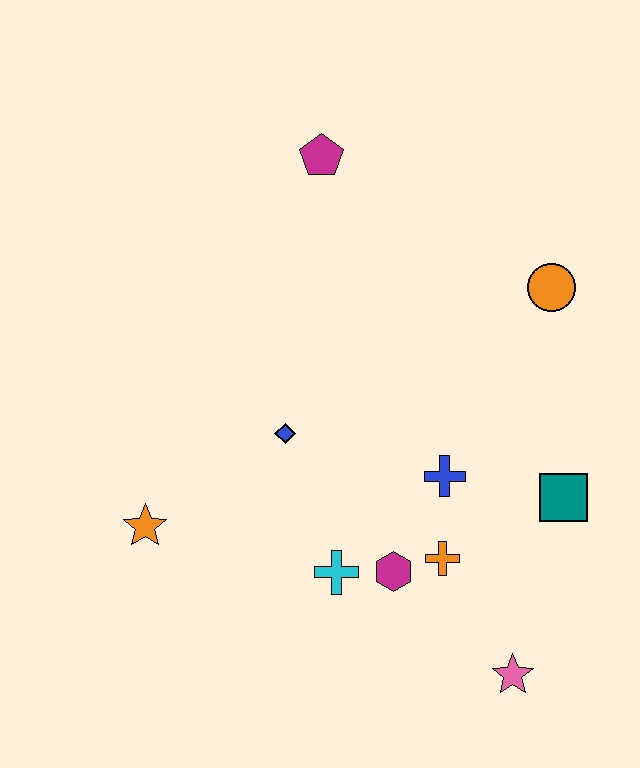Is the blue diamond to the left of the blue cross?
Yes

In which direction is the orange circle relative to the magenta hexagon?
The orange circle is above the magenta hexagon.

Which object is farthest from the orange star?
The orange circle is farthest from the orange star.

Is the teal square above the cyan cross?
Yes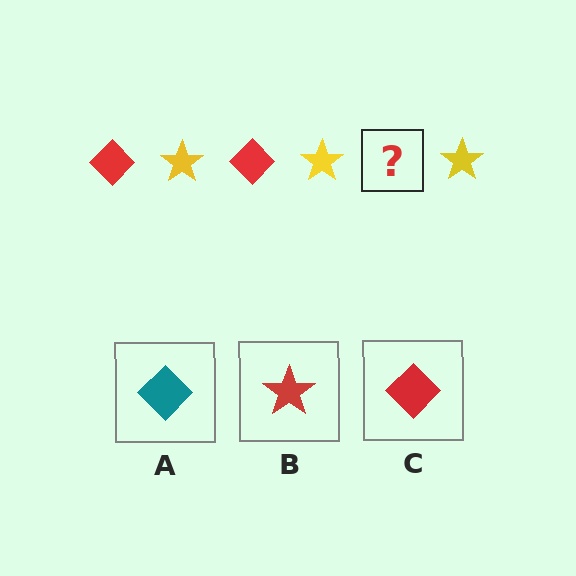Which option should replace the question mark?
Option C.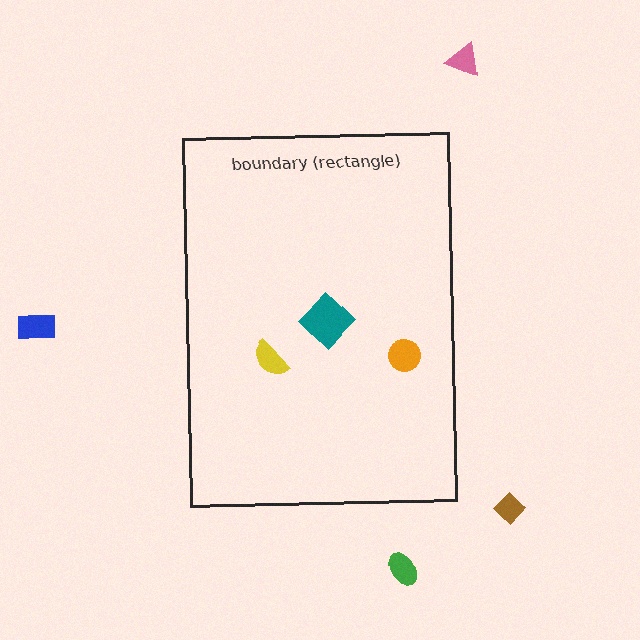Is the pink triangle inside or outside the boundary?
Outside.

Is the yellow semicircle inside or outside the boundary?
Inside.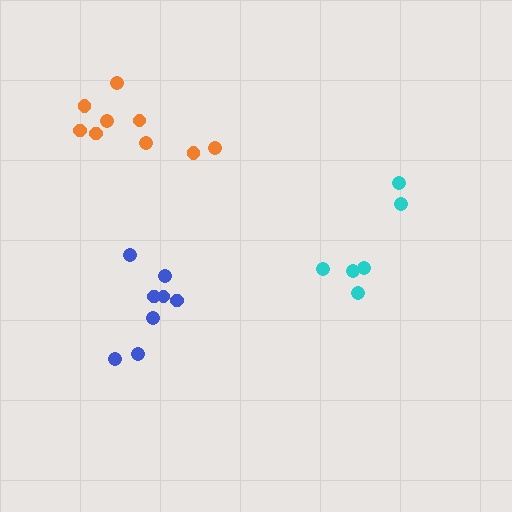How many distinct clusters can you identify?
There are 3 distinct clusters.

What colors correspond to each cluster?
The clusters are colored: cyan, blue, orange.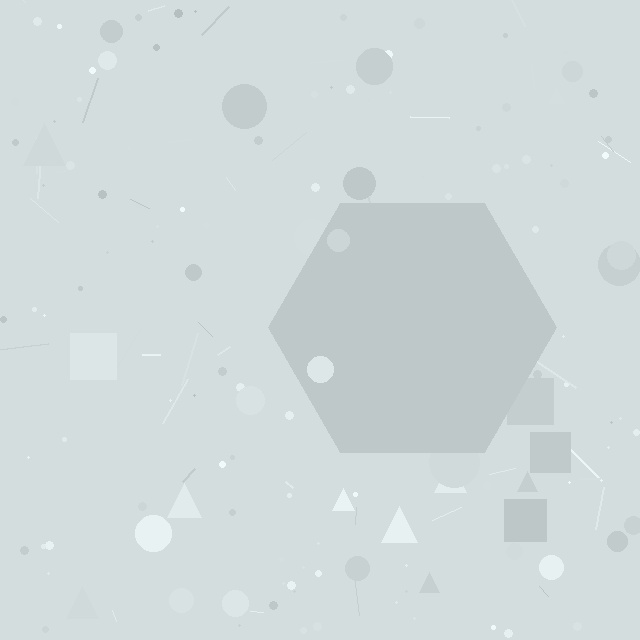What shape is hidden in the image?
A hexagon is hidden in the image.